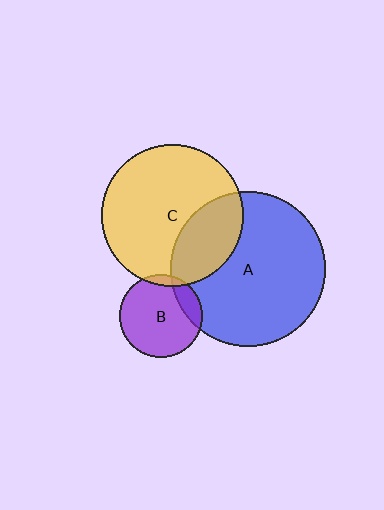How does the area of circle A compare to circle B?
Approximately 3.5 times.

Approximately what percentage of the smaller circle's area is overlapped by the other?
Approximately 5%.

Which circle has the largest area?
Circle A (blue).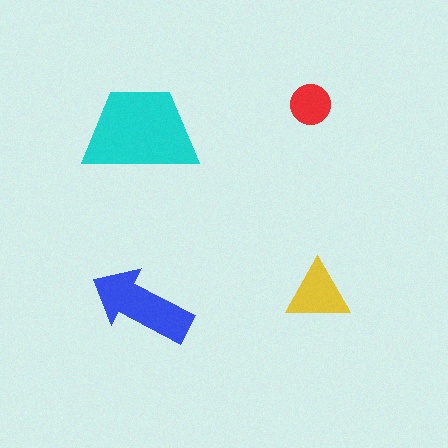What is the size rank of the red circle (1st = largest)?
4th.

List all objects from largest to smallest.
The cyan trapezoid, the blue arrow, the yellow triangle, the red circle.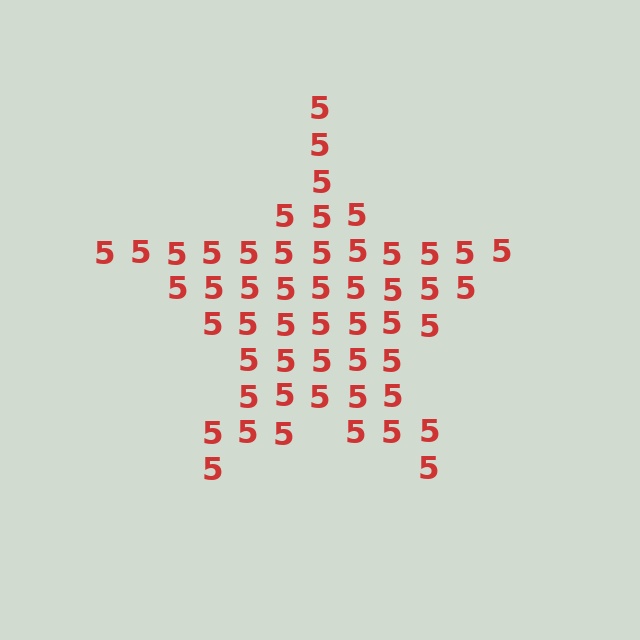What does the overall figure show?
The overall figure shows a star.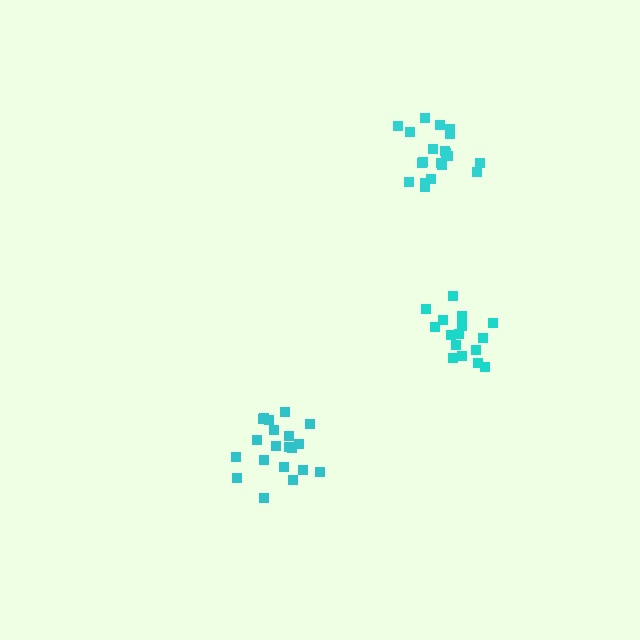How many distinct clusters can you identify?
There are 3 distinct clusters.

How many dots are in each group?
Group 1: 20 dots, Group 2: 20 dots, Group 3: 16 dots (56 total).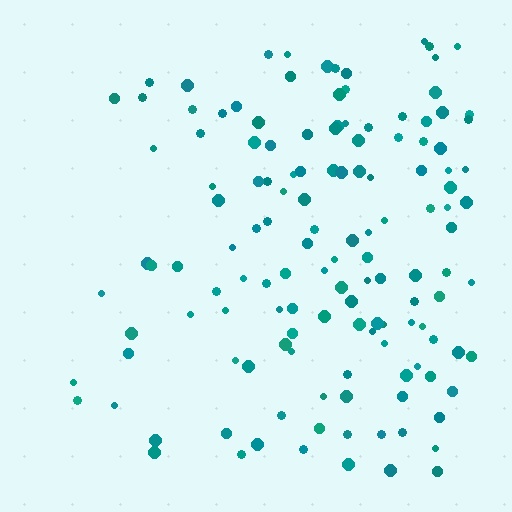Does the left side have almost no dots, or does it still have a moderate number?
Still a moderate number, just noticeably fewer than the right.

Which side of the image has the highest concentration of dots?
The right.